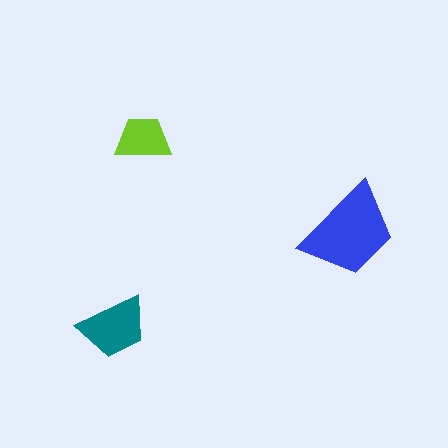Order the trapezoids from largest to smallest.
the blue one, the teal one, the lime one.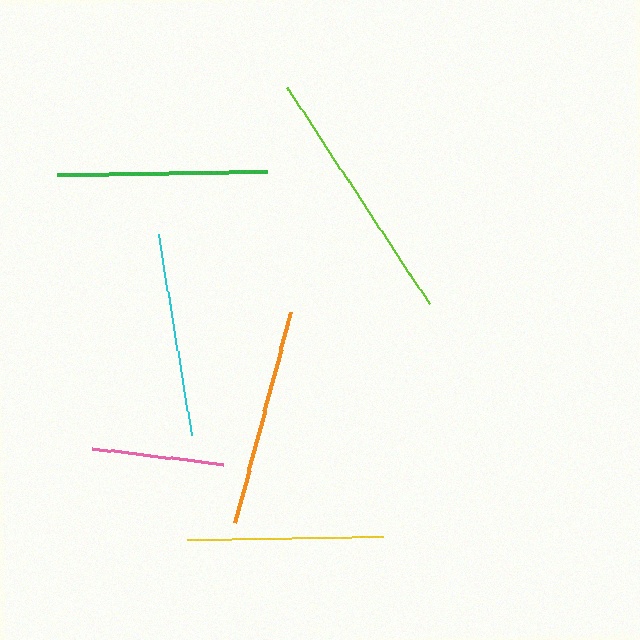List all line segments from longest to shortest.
From longest to shortest: lime, orange, green, cyan, yellow, pink.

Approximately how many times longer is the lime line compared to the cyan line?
The lime line is approximately 1.3 times the length of the cyan line.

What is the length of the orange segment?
The orange segment is approximately 218 pixels long.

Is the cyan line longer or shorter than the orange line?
The orange line is longer than the cyan line.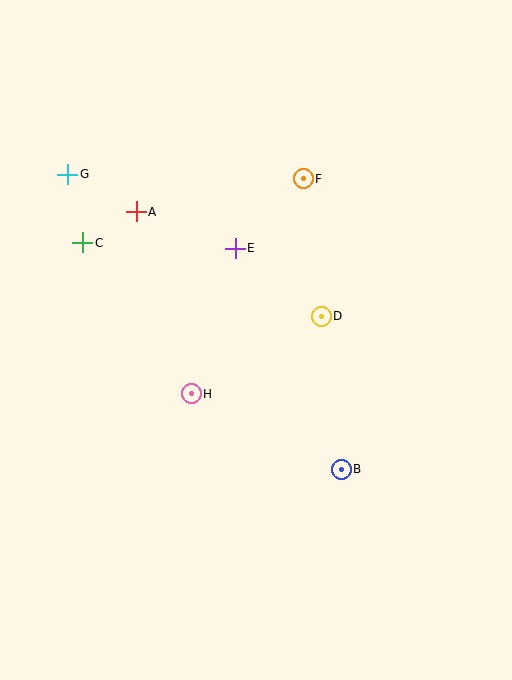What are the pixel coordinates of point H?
Point H is at (191, 394).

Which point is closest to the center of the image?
Point D at (321, 316) is closest to the center.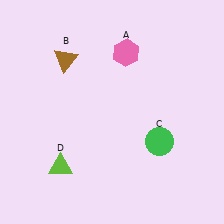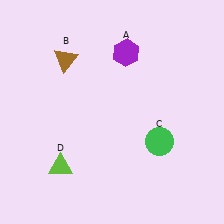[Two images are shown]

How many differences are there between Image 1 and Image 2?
There is 1 difference between the two images.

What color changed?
The hexagon (A) changed from pink in Image 1 to purple in Image 2.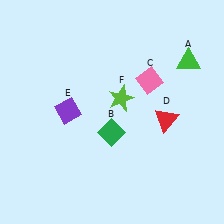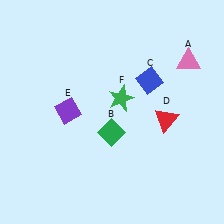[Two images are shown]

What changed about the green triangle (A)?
In Image 1, A is green. In Image 2, it changed to pink.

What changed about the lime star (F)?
In Image 1, F is lime. In Image 2, it changed to green.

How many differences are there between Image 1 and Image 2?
There are 3 differences between the two images.